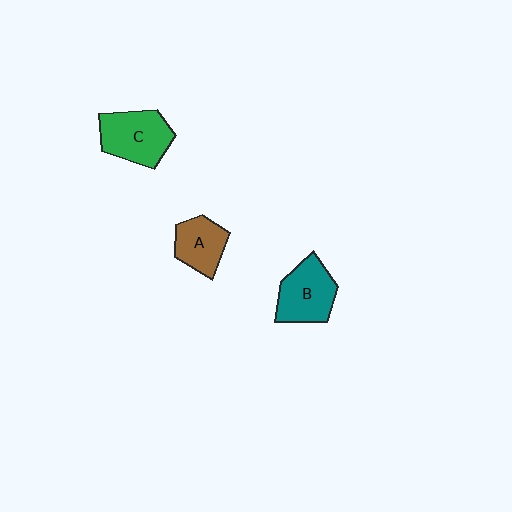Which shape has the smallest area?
Shape A (brown).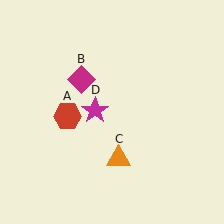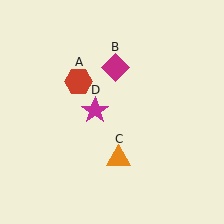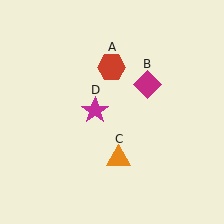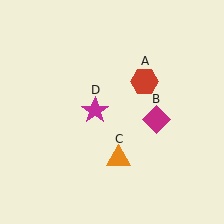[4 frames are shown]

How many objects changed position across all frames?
2 objects changed position: red hexagon (object A), magenta diamond (object B).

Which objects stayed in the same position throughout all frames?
Orange triangle (object C) and magenta star (object D) remained stationary.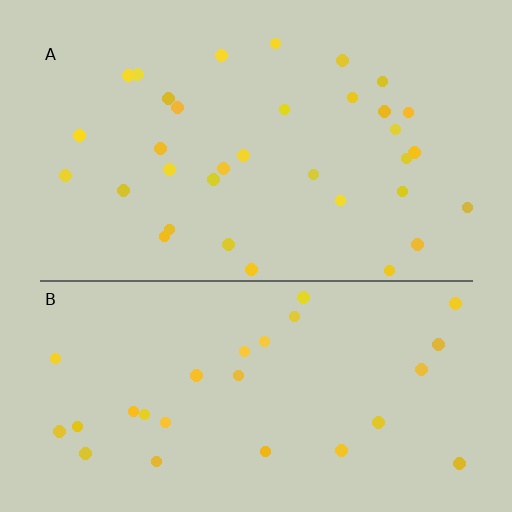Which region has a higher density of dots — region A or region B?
A (the top).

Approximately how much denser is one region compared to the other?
Approximately 1.3× — region A over region B.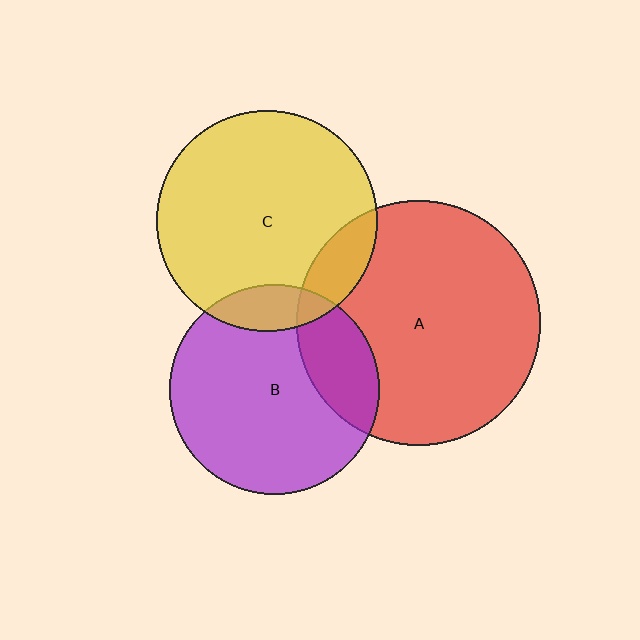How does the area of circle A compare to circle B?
Approximately 1.4 times.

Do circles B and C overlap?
Yes.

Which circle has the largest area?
Circle A (red).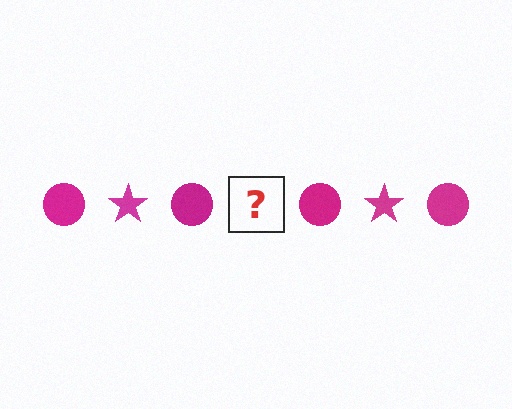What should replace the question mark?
The question mark should be replaced with a magenta star.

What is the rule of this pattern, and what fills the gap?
The rule is that the pattern cycles through circle, star shapes in magenta. The gap should be filled with a magenta star.